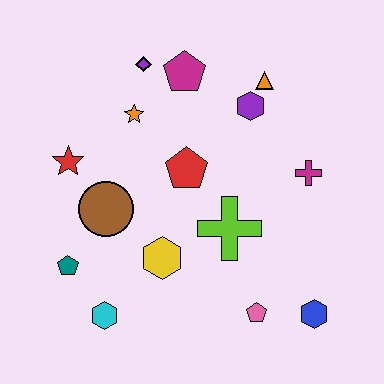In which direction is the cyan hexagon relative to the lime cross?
The cyan hexagon is to the left of the lime cross.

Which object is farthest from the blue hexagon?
The purple diamond is farthest from the blue hexagon.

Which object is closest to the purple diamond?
The magenta pentagon is closest to the purple diamond.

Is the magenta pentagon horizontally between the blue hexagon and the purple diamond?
Yes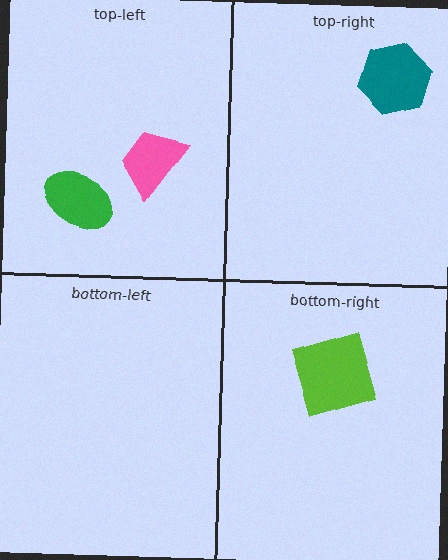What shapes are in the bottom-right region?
The lime square.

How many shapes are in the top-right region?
1.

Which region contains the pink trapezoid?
The top-left region.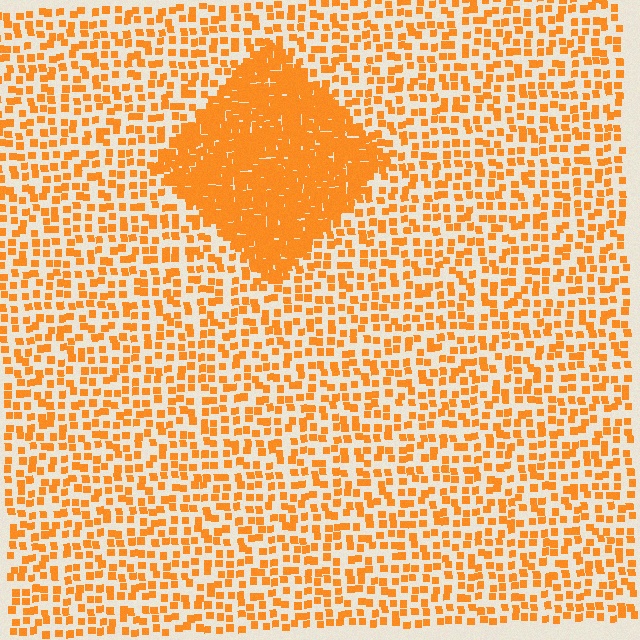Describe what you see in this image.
The image contains small orange elements arranged at two different densities. A diamond-shaped region is visible where the elements are more densely packed than the surrounding area.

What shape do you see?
I see a diamond.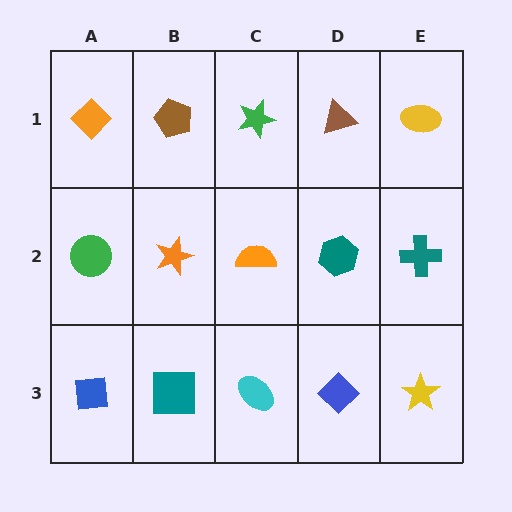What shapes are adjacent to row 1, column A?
A green circle (row 2, column A), a brown pentagon (row 1, column B).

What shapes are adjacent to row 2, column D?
A brown triangle (row 1, column D), a blue diamond (row 3, column D), an orange semicircle (row 2, column C), a teal cross (row 2, column E).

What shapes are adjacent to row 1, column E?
A teal cross (row 2, column E), a brown triangle (row 1, column D).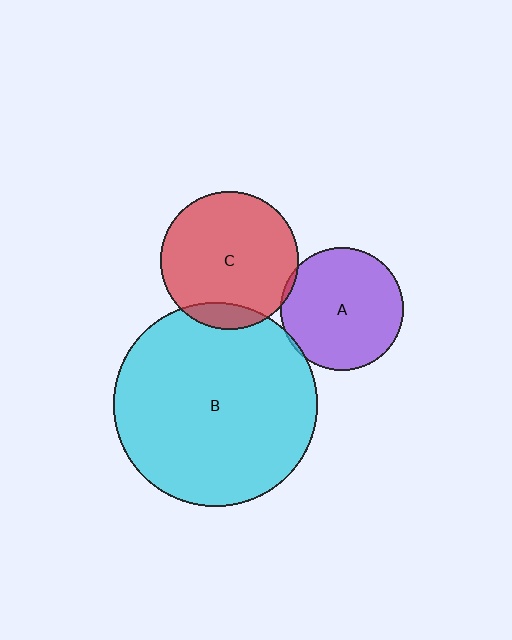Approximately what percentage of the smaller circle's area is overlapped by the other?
Approximately 10%.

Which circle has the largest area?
Circle B (cyan).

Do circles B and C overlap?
Yes.